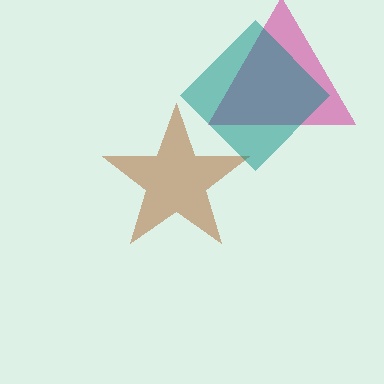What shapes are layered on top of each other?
The layered shapes are: a brown star, a magenta triangle, a teal diamond.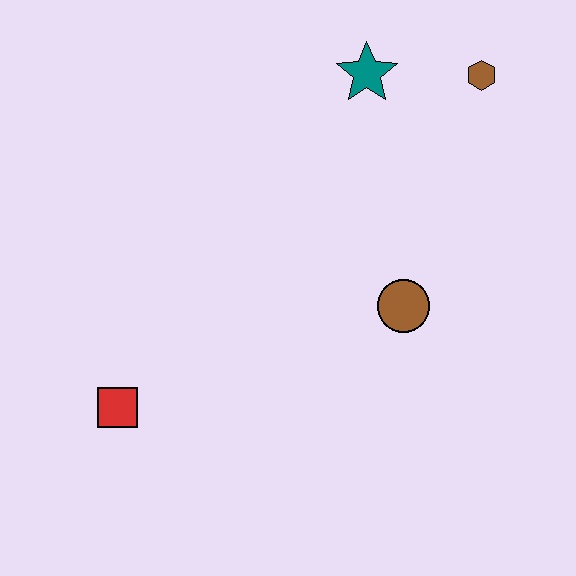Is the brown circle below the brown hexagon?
Yes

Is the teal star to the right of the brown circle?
No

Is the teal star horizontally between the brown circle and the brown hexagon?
No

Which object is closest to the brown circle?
The teal star is closest to the brown circle.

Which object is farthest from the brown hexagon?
The red square is farthest from the brown hexagon.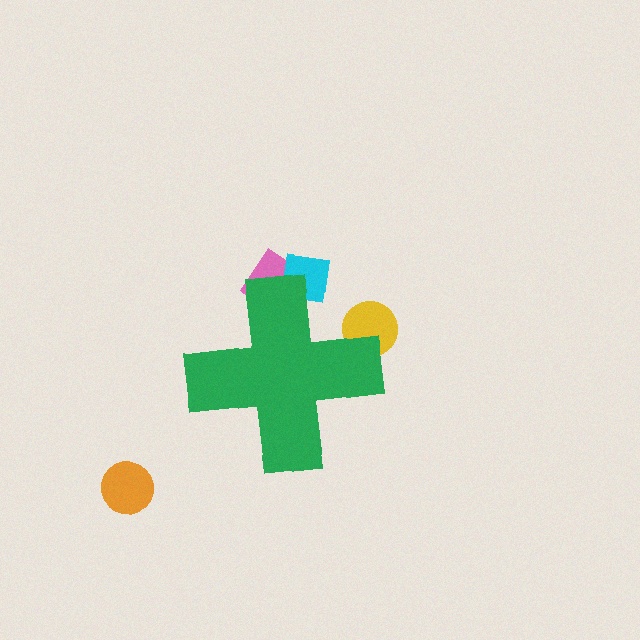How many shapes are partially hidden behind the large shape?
3 shapes are partially hidden.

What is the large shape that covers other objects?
A green cross.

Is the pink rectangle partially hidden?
Yes, the pink rectangle is partially hidden behind the green cross.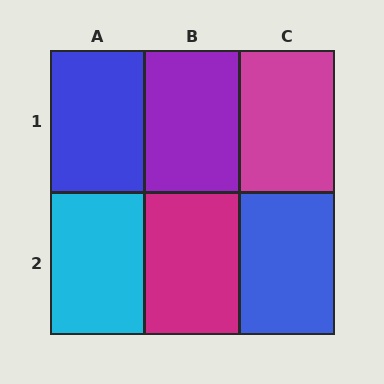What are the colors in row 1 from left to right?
Blue, purple, magenta.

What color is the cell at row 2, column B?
Magenta.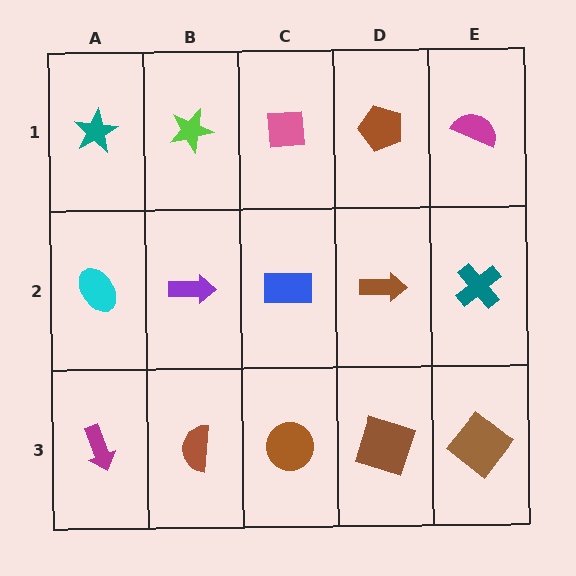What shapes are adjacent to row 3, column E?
A teal cross (row 2, column E), a brown square (row 3, column D).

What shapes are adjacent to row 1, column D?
A brown arrow (row 2, column D), a pink square (row 1, column C), a magenta semicircle (row 1, column E).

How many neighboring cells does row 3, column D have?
3.